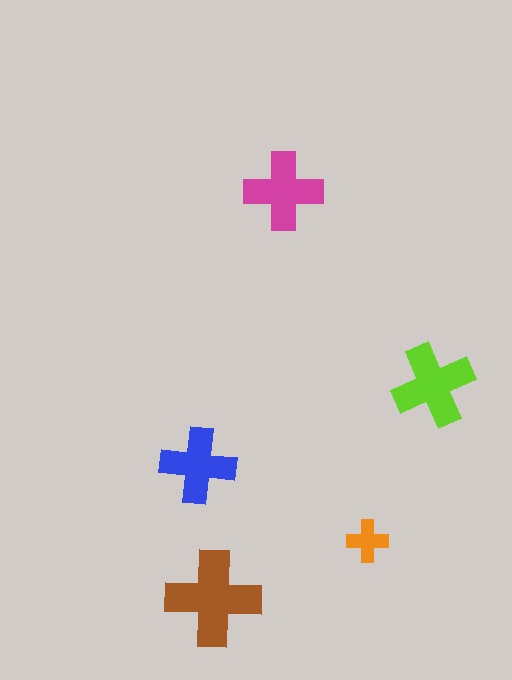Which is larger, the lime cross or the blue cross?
The lime one.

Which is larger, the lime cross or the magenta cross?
The lime one.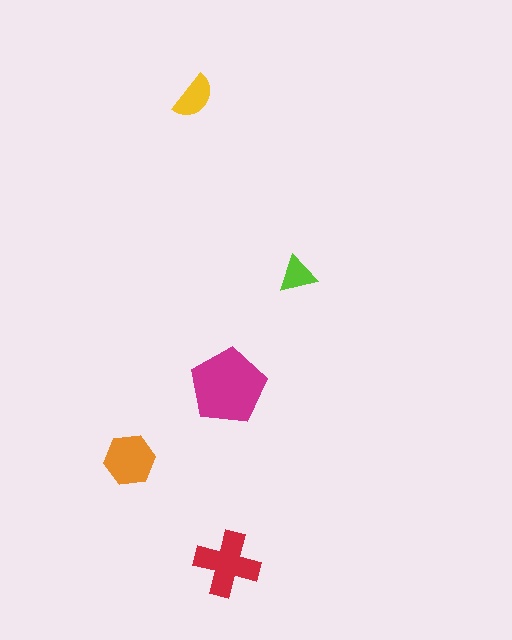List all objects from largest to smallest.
The magenta pentagon, the red cross, the orange hexagon, the yellow semicircle, the lime triangle.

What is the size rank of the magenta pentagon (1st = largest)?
1st.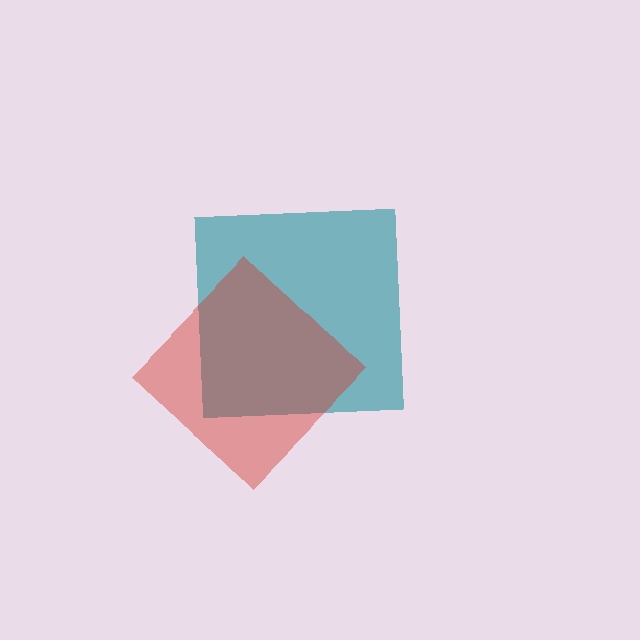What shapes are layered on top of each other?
The layered shapes are: a teal square, a red diamond.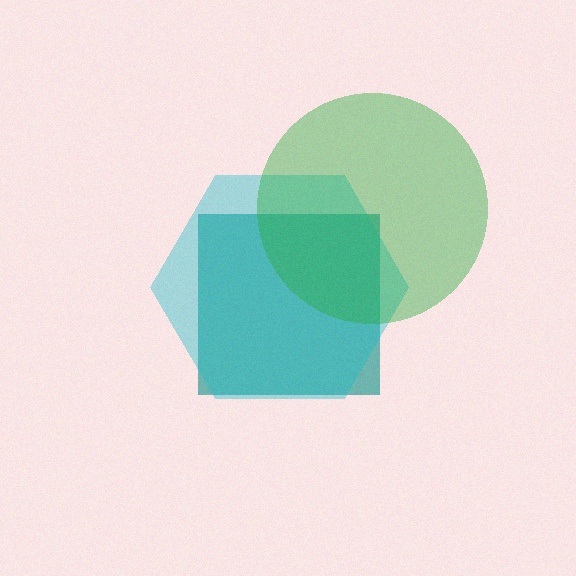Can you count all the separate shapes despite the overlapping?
Yes, there are 3 separate shapes.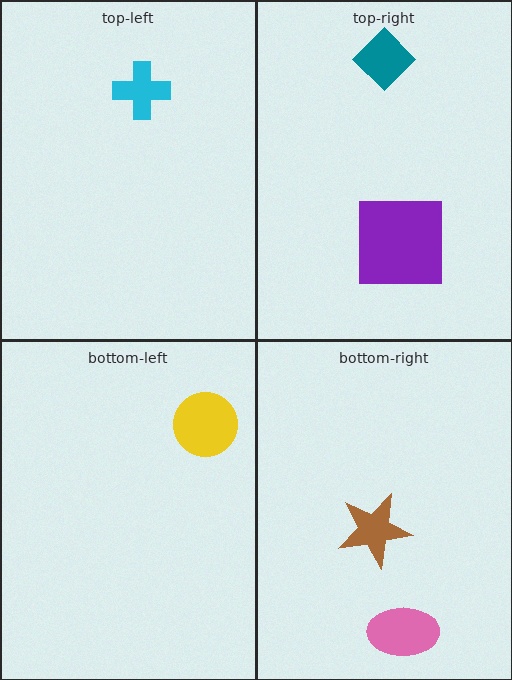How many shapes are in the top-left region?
1.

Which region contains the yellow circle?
The bottom-left region.